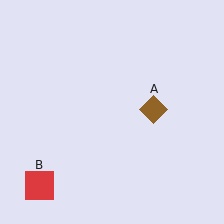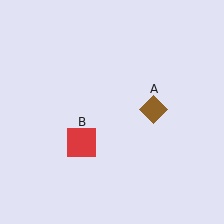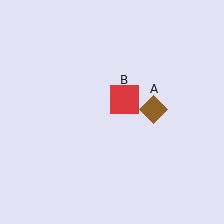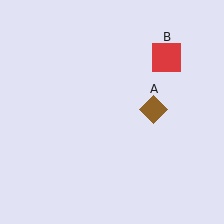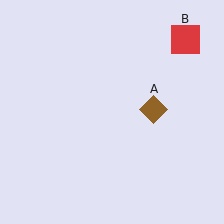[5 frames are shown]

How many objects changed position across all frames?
1 object changed position: red square (object B).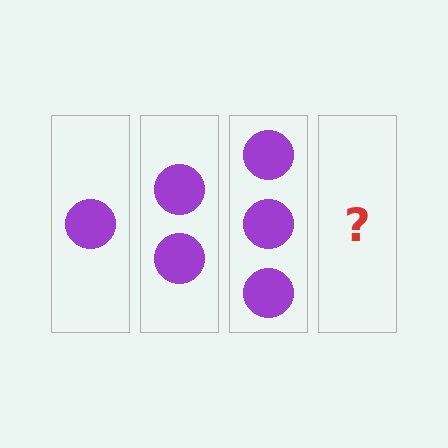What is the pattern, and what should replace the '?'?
The pattern is that each step adds one more circle. The '?' should be 4 circles.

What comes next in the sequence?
The next element should be 4 circles.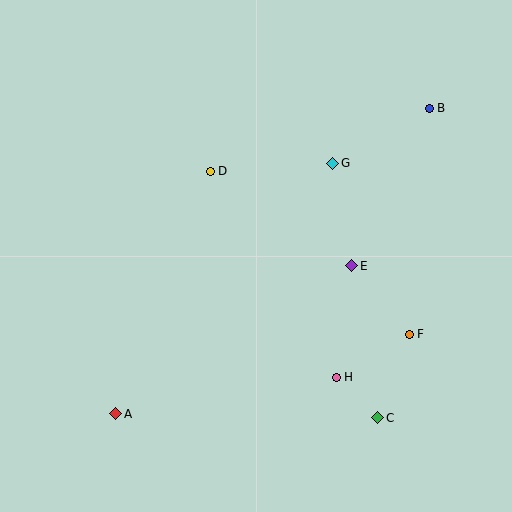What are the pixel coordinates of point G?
Point G is at (333, 163).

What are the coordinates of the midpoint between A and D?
The midpoint between A and D is at (163, 292).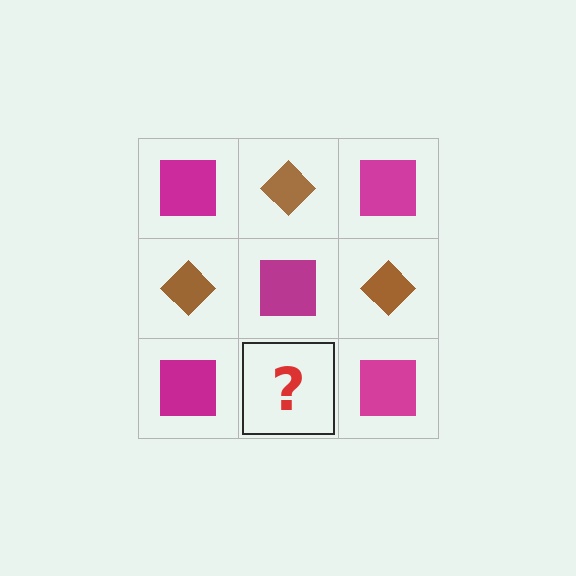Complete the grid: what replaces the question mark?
The question mark should be replaced with a brown diamond.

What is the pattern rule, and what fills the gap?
The rule is that it alternates magenta square and brown diamond in a checkerboard pattern. The gap should be filled with a brown diamond.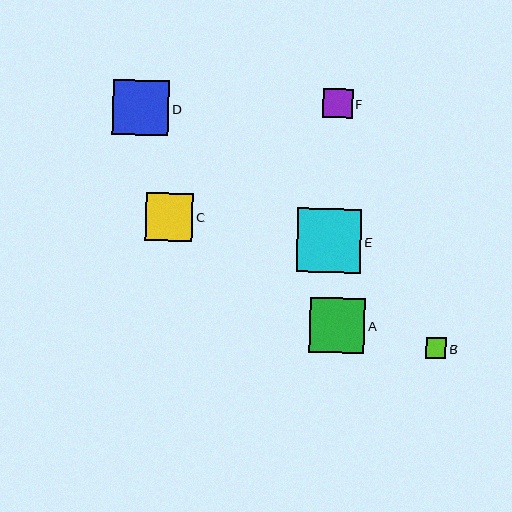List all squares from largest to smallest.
From largest to smallest: E, D, A, C, F, B.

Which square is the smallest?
Square B is the smallest with a size of approximately 21 pixels.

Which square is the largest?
Square E is the largest with a size of approximately 64 pixels.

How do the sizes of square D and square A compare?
Square D and square A are approximately the same size.